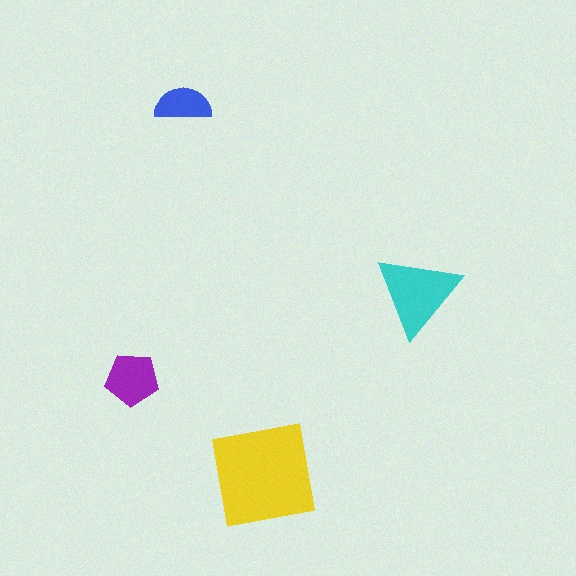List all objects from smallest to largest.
The blue semicircle, the purple pentagon, the cyan triangle, the yellow square.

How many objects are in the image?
There are 4 objects in the image.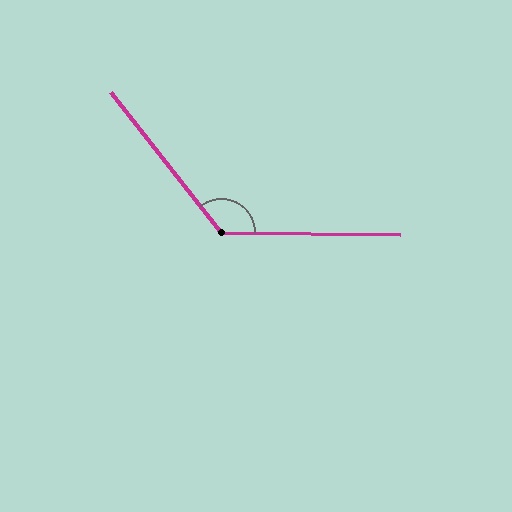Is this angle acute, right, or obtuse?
It is obtuse.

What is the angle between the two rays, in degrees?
Approximately 129 degrees.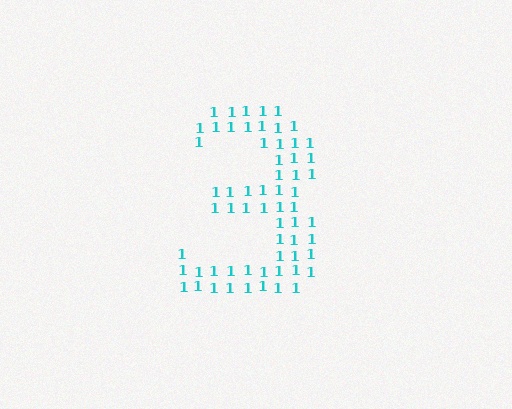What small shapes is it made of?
It is made of small digit 1's.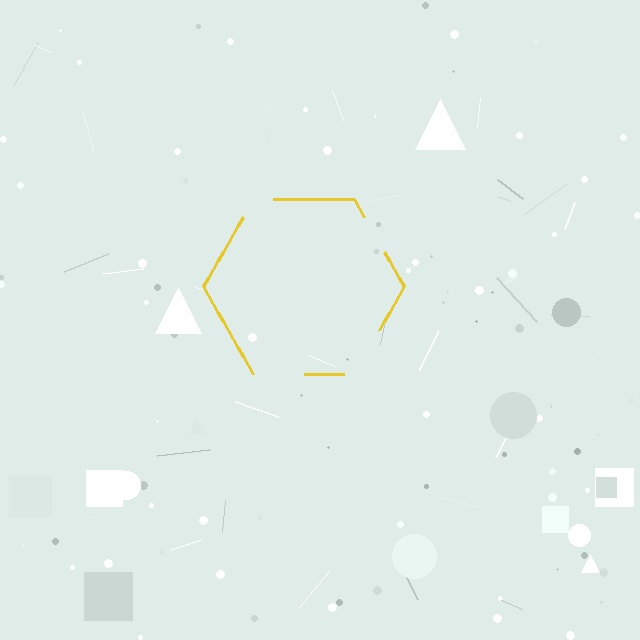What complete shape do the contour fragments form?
The contour fragments form a hexagon.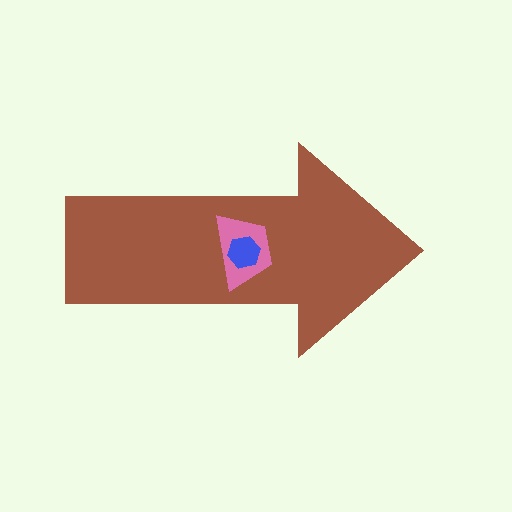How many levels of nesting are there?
3.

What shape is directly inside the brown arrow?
The pink trapezoid.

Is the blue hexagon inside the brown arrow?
Yes.